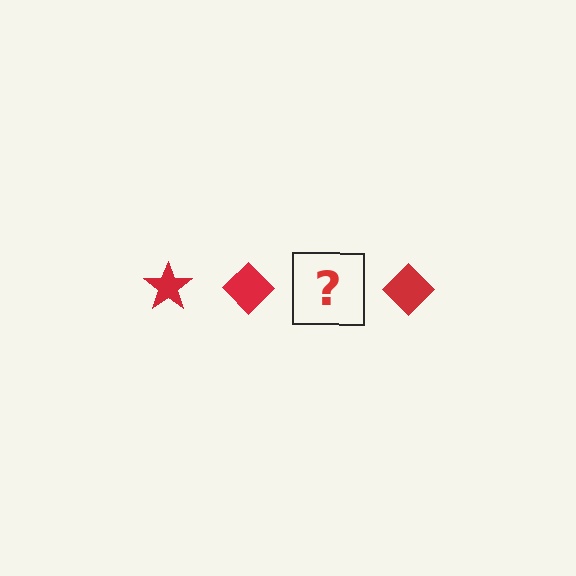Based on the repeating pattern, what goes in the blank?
The blank should be a red star.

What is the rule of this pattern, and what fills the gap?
The rule is that the pattern cycles through star, diamond shapes in red. The gap should be filled with a red star.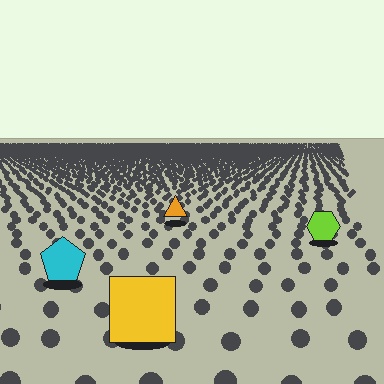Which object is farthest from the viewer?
The orange triangle is farthest from the viewer. It appears smaller and the ground texture around it is denser.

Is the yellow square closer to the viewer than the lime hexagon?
Yes. The yellow square is closer — you can tell from the texture gradient: the ground texture is coarser near it.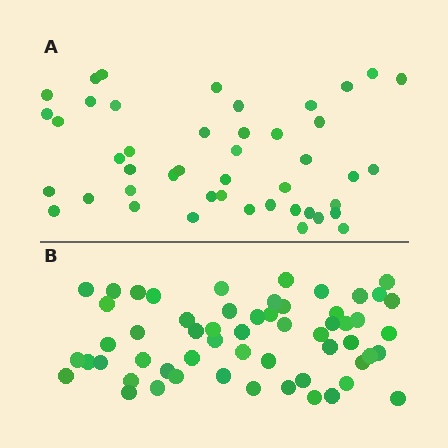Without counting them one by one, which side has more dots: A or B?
Region B (the bottom region) has more dots.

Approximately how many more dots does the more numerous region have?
Region B has roughly 12 or so more dots than region A.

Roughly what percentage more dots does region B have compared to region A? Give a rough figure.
About 25% more.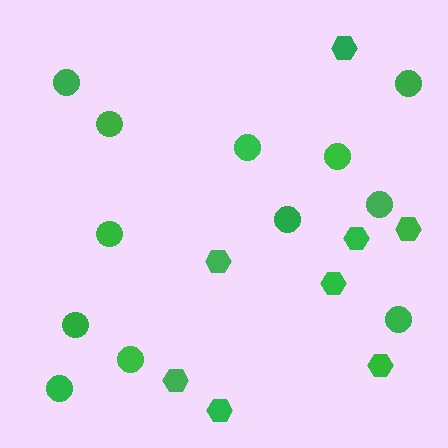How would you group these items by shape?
There are 2 groups: one group of hexagons (8) and one group of circles (12).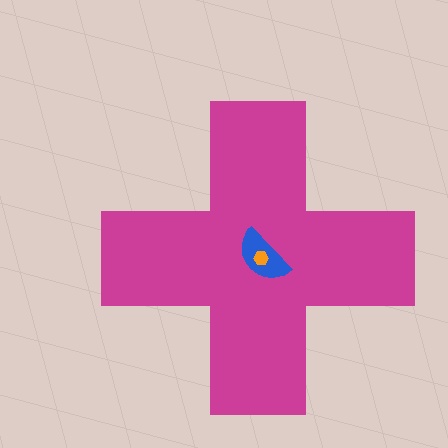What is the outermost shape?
The magenta cross.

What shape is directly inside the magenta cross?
The blue semicircle.